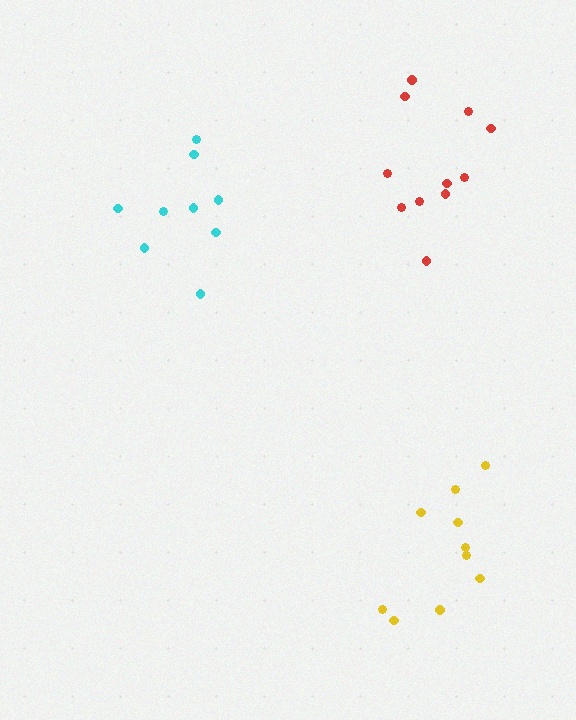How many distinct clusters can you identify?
There are 3 distinct clusters.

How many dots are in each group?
Group 1: 11 dots, Group 2: 9 dots, Group 3: 10 dots (30 total).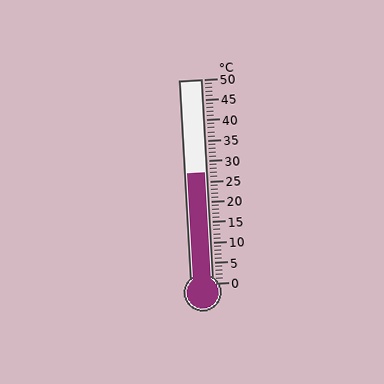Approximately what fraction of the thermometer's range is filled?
The thermometer is filled to approximately 55% of its range.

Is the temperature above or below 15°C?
The temperature is above 15°C.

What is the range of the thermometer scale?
The thermometer scale ranges from 0°C to 50°C.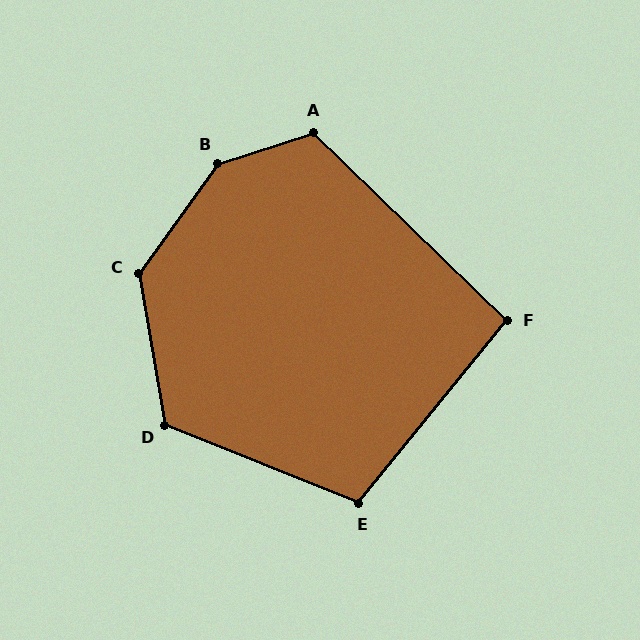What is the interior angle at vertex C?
Approximately 135 degrees (obtuse).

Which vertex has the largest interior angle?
B, at approximately 143 degrees.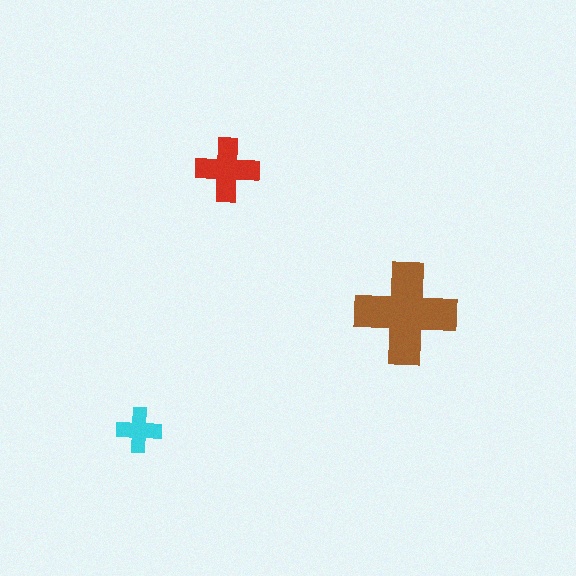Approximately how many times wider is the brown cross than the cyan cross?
About 2.5 times wider.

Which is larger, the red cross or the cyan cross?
The red one.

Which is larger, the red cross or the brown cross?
The brown one.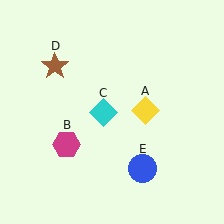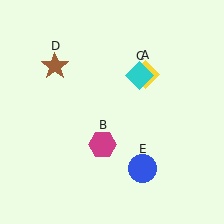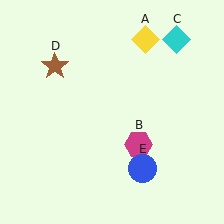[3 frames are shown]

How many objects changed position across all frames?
3 objects changed position: yellow diamond (object A), magenta hexagon (object B), cyan diamond (object C).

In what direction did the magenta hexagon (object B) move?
The magenta hexagon (object B) moved right.